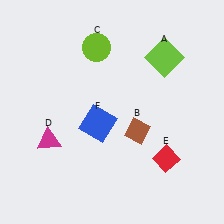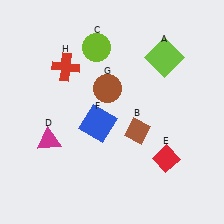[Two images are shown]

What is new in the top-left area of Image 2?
A brown circle (G) was added in the top-left area of Image 2.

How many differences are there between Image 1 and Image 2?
There are 2 differences between the two images.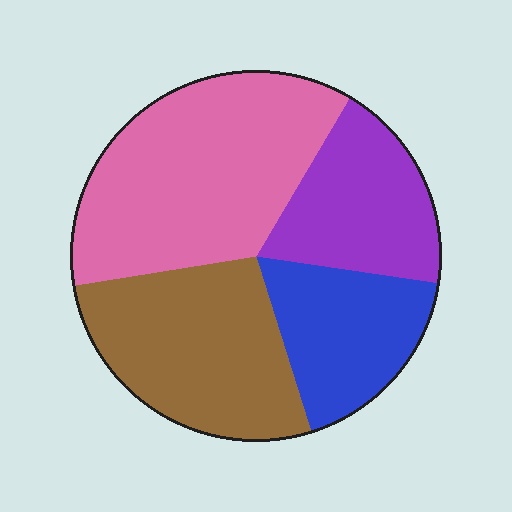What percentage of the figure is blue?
Blue takes up about one sixth (1/6) of the figure.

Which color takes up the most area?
Pink, at roughly 35%.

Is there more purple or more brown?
Brown.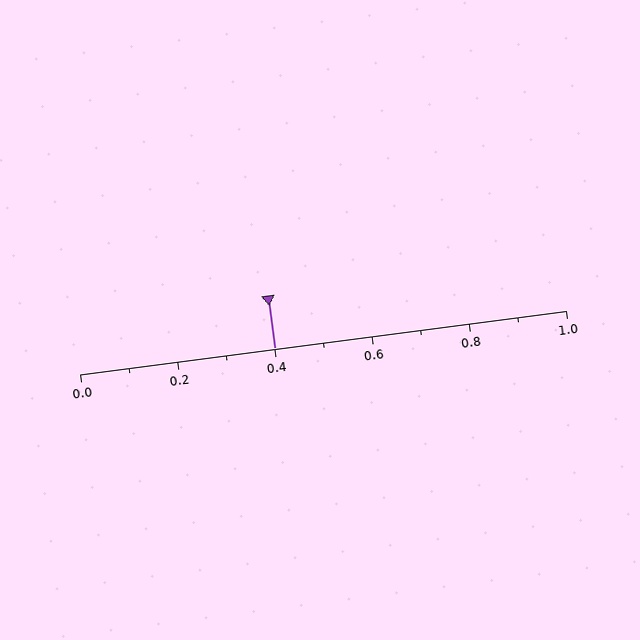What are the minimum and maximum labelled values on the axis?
The axis runs from 0.0 to 1.0.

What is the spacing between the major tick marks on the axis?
The major ticks are spaced 0.2 apart.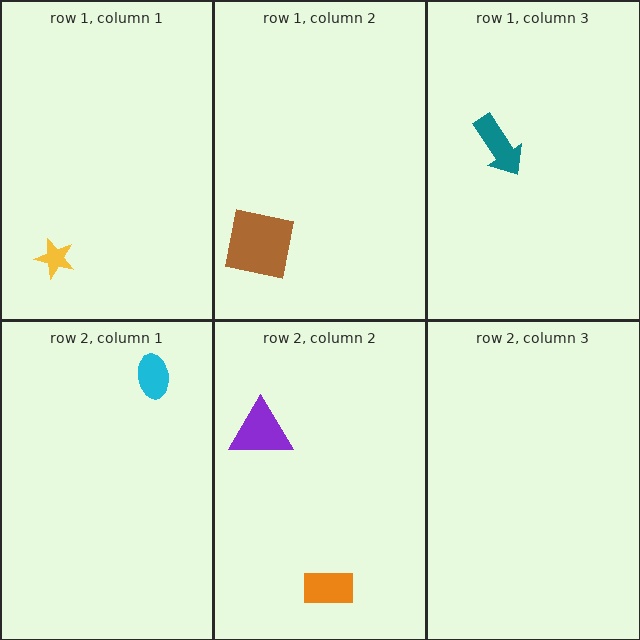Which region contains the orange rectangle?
The row 2, column 2 region.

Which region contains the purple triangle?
The row 2, column 2 region.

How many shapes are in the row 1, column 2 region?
1.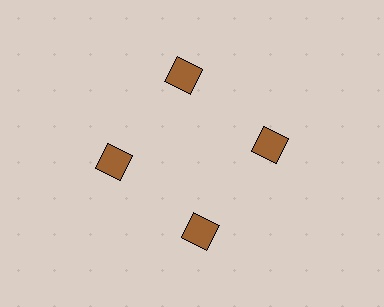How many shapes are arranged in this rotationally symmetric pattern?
There are 4 shapes, arranged in 4 groups of 1.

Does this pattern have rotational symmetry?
Yes, this pattern has 4-fold rotational symmetry. It looks the same after rotating 90 degrees around the center.